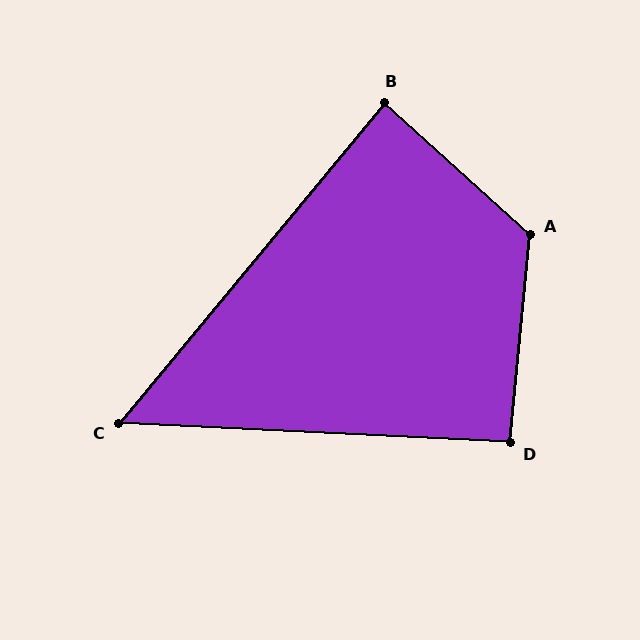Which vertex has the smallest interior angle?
C, at approximately 53 degrees.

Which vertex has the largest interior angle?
A, at approximately 127 degrees.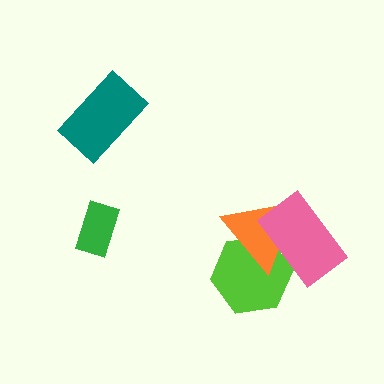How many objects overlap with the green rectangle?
0 objects overlap with the green rectangle.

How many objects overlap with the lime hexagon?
2 objects overlap with the lime hexagon.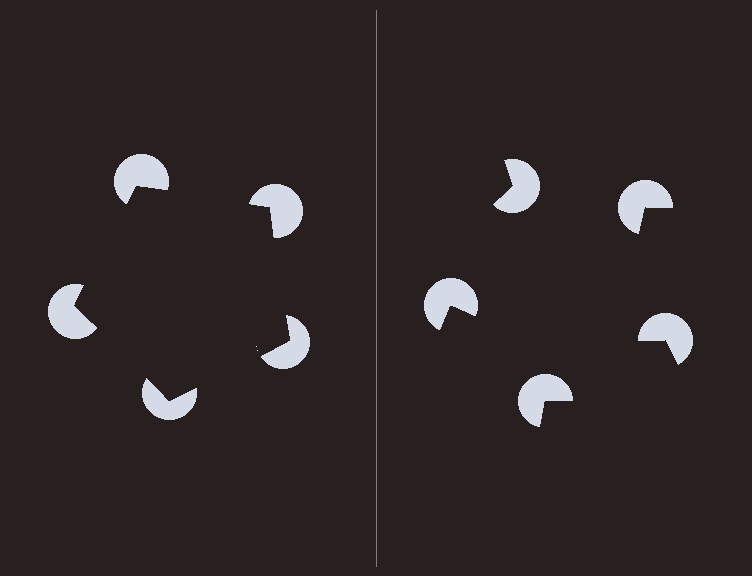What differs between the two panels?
The pac-man discs are positioned identically on both sides; only the wedge orientations differ. On the left they align to a pentagon; on the right they are misaligned.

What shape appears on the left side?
An illusory pentagon.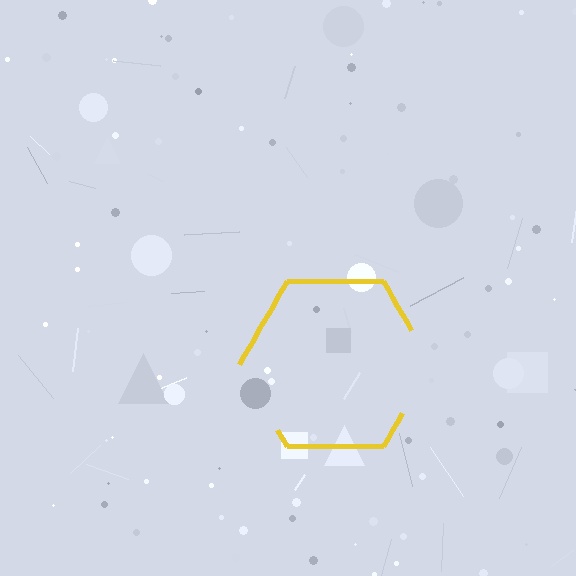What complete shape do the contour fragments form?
The contour fragments form a hexagon.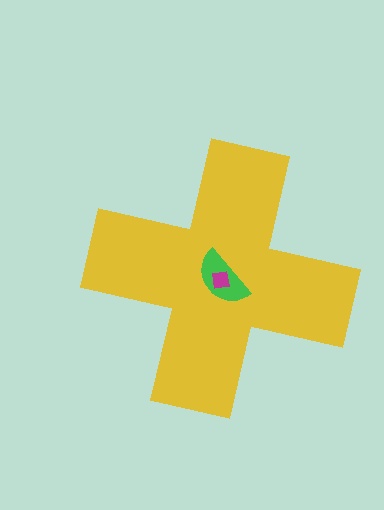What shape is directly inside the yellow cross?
The green semicircle.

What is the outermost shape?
The yellow cross.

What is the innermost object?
The magenta square.